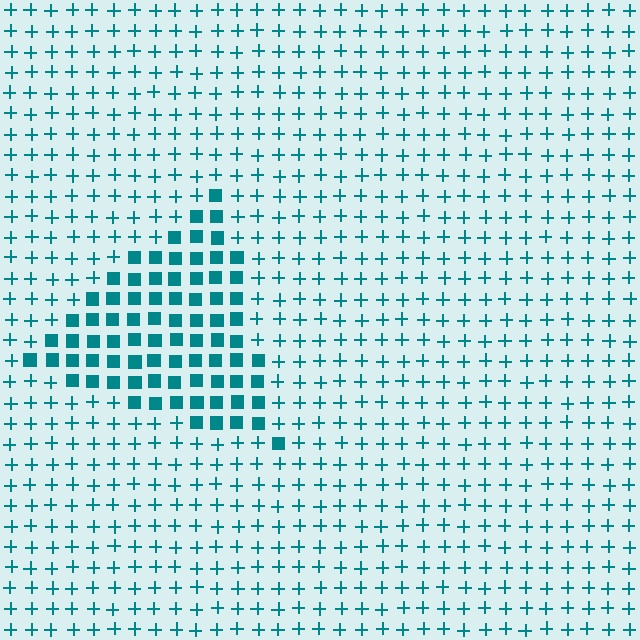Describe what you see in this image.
The image is filled with small teal elements arranged in a uniform grid. A triangle-shaped region contains squares, while the surrounding area contains plus signs. The boundary is defined purely by the change in element shape.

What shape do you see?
I see a triangle.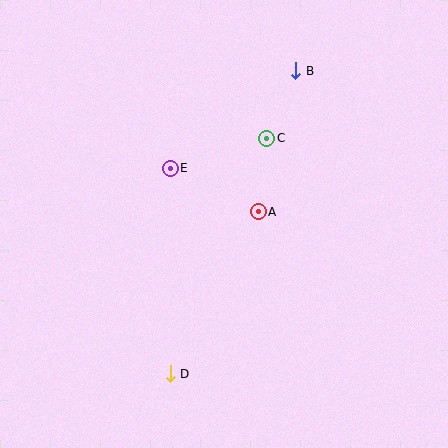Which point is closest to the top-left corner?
Point E is closest to the top-left corner.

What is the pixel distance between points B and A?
The distance between B and A is 146 pixels.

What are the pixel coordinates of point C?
Point C is at (267, 138).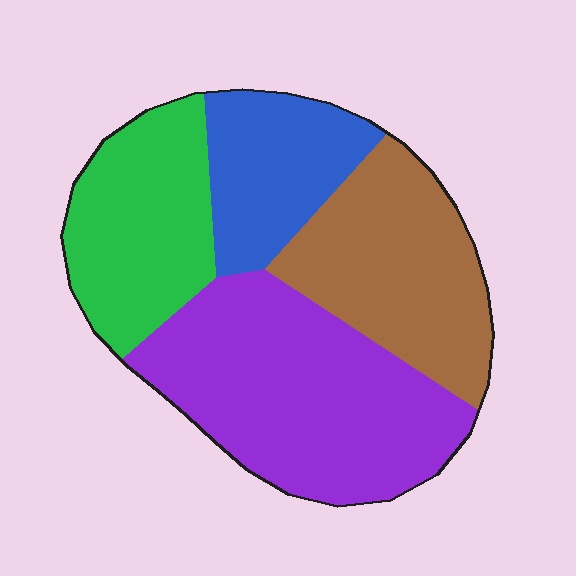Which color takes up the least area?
Blue, at roughly 15%.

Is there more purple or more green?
Purple.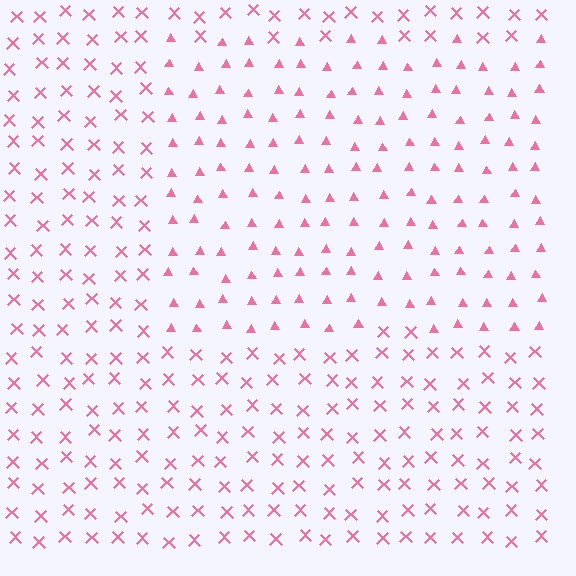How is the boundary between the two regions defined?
The boundary is defined by a change in element shape: triangles inside vs. X marks outside. All elements share the same color and spacing.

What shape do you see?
I see a rectangle.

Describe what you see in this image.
The image is filled with small pink elements arranged in a uniform grid. A rectangle-shaped region contains triangles, while the surrounding area contains X marks. The boundary is defined purely by the change in element shape.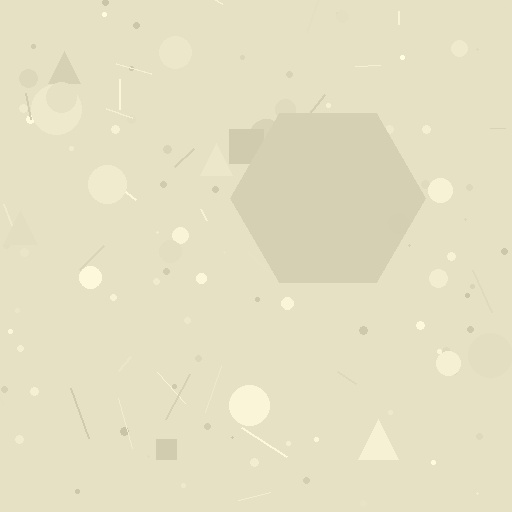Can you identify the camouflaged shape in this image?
The camouflaged shape is a hexagon.